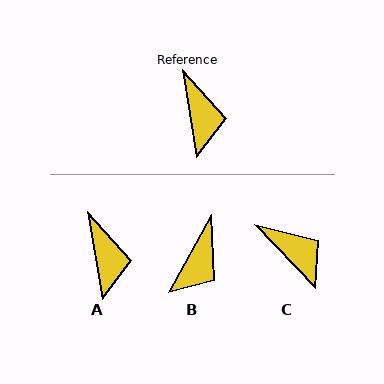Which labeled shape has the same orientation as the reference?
A.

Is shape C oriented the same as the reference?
No, it is off by about 34 degrees.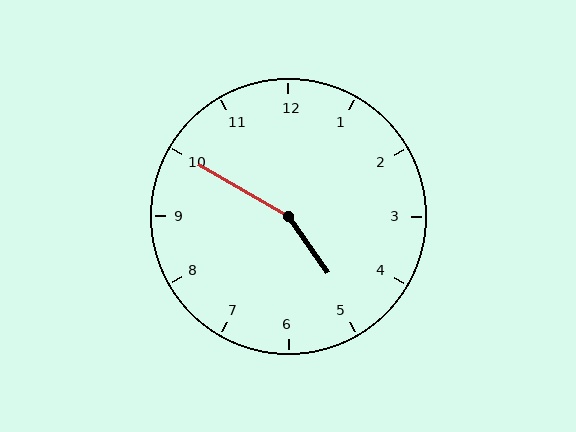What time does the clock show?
4:50.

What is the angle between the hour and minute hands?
Approximately 155 degrees.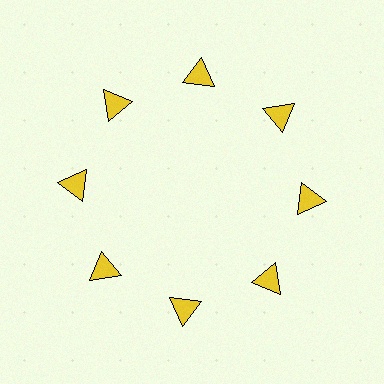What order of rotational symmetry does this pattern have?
This pattern has 8-fold rotational symmetry.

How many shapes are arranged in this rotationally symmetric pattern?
There are 8 shapes, arranged in 8 groups of 1.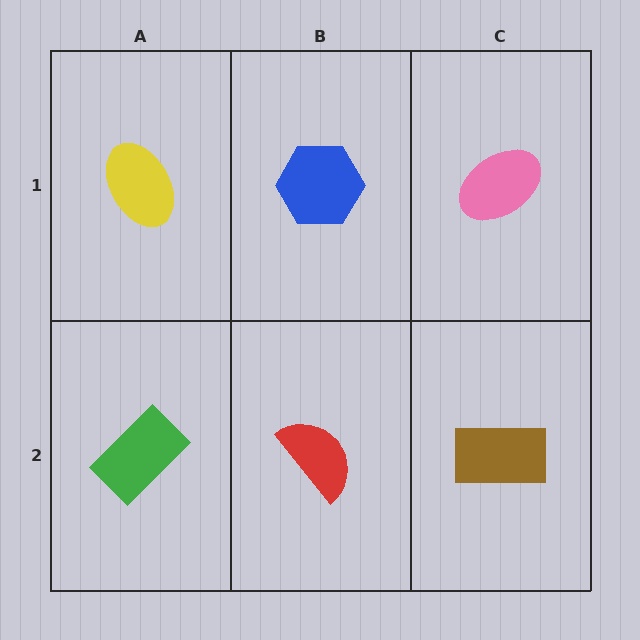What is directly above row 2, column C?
A pink ellipse.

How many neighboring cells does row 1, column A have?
2.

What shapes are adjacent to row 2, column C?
A pink ellipse (row 1, column C), a red semicircle (row 2, column B).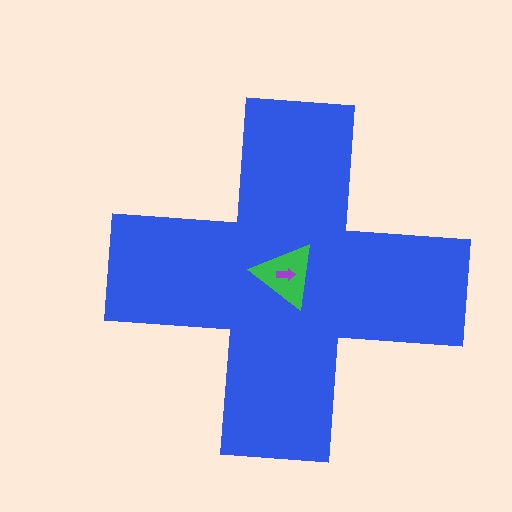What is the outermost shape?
The blue cross.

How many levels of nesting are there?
3.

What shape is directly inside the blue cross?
The green triangle.